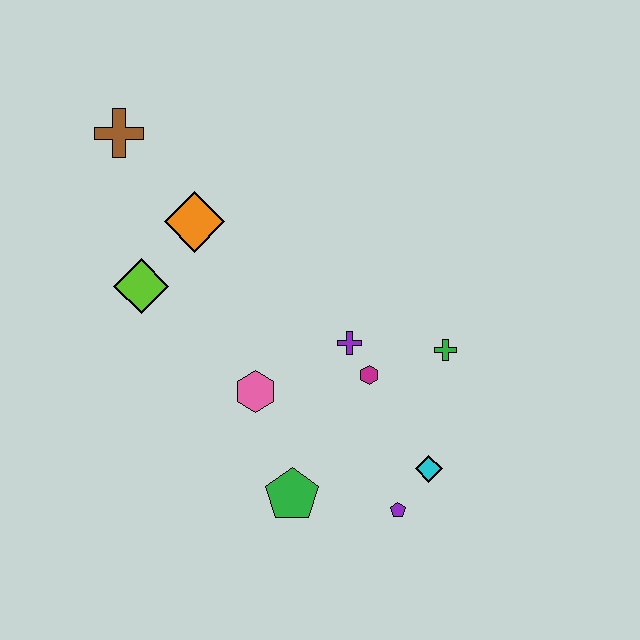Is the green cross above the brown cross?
No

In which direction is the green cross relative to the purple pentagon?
The green cross is above the purple pentagon.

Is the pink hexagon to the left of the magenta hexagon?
Yes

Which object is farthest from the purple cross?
The brown cross is farthest from the purple cross.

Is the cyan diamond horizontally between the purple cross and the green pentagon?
No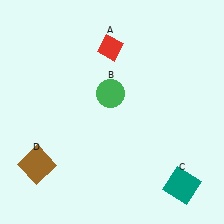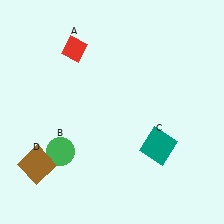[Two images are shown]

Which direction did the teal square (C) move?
The teal square (C) moved up.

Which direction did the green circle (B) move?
The green circle (B) moved down.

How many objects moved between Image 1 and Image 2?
3 objects moved between the two images.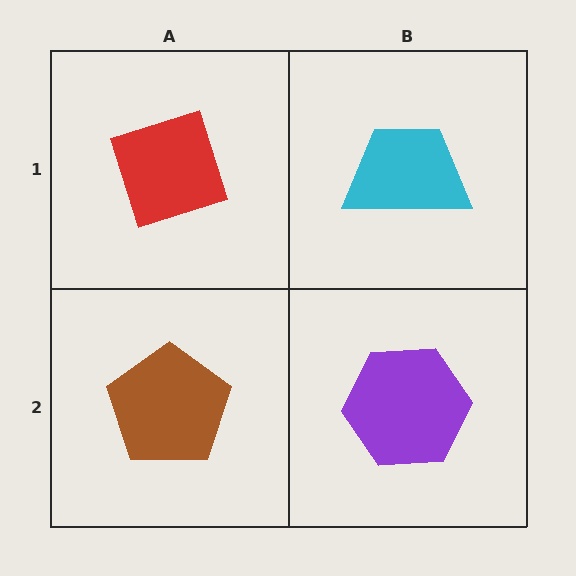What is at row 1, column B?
A cyan trapezoid.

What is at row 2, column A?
A brown pentagon.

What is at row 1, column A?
A red diamond.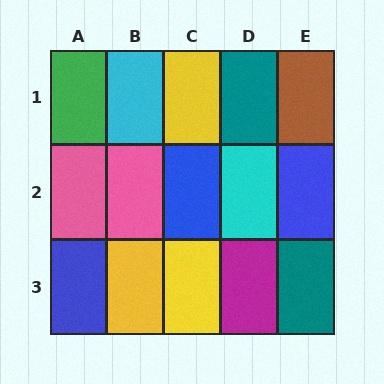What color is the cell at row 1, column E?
Brown.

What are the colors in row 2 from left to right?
Pink, pink, blue, cyan, blue.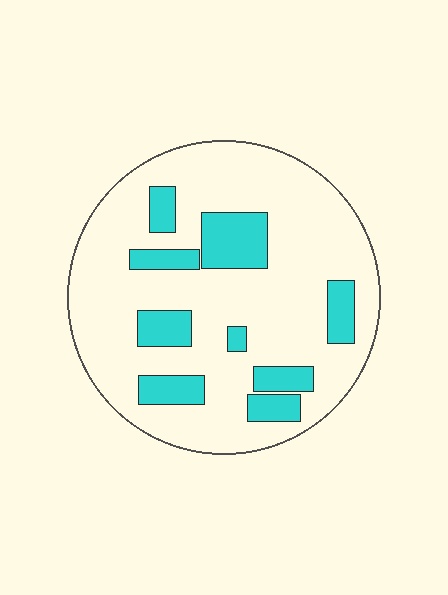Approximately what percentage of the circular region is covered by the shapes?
Approximately 20%.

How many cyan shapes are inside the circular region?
9.